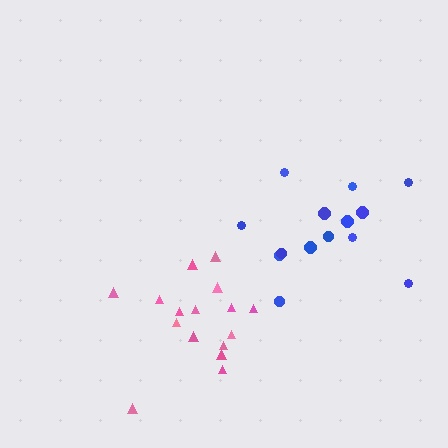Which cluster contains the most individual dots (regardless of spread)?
Pink (16).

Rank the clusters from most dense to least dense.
pink, blue.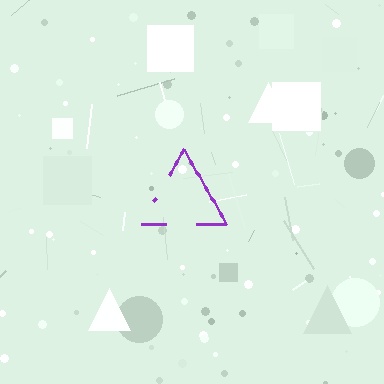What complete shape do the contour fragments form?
The contour fragments form a triangle.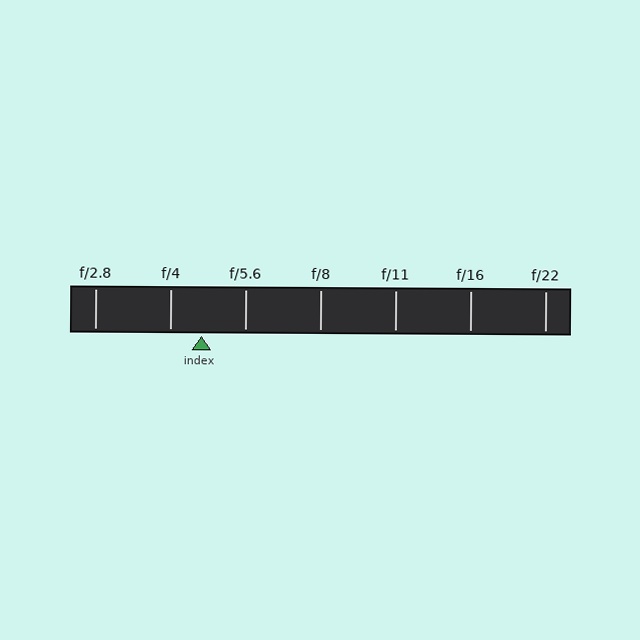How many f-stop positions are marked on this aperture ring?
There are 7 f-stop positions marked.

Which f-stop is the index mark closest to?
The index mark is closest to f/4.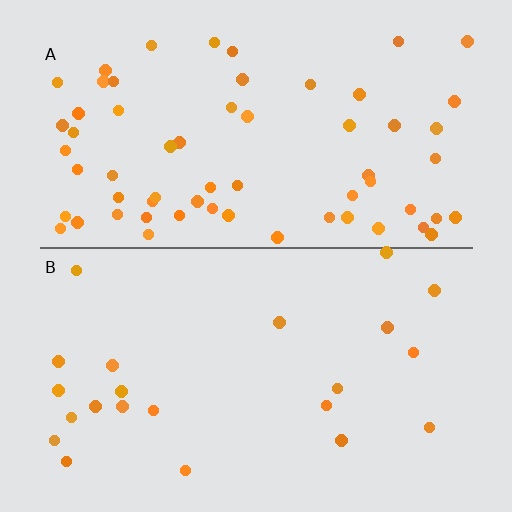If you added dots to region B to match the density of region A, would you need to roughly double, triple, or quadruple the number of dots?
Approximately triple.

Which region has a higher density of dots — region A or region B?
A (the top).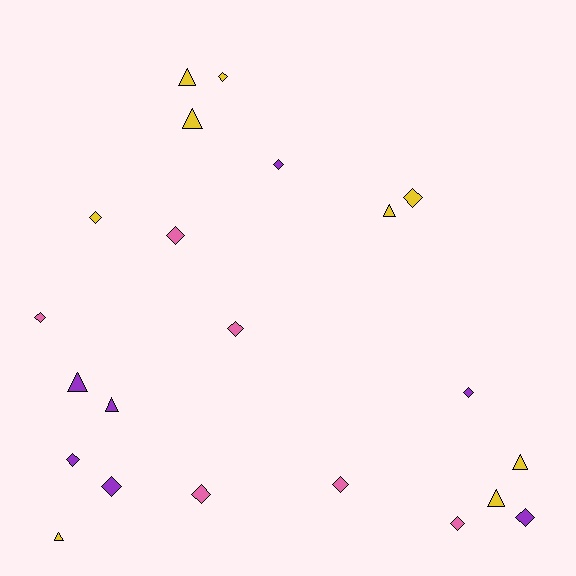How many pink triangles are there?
There are no pink triangles.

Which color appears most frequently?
Yellow, with 9 objects.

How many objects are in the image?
There are 22 objects.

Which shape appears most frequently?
Diamond, with 14 objects.